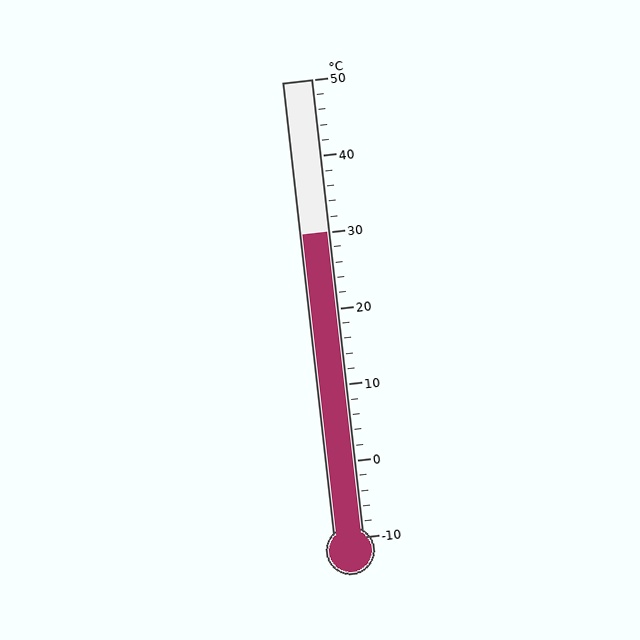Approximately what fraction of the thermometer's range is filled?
The thermometer is filled to approximately 65% of its range.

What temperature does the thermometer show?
The thermometer shows approximately 30°C.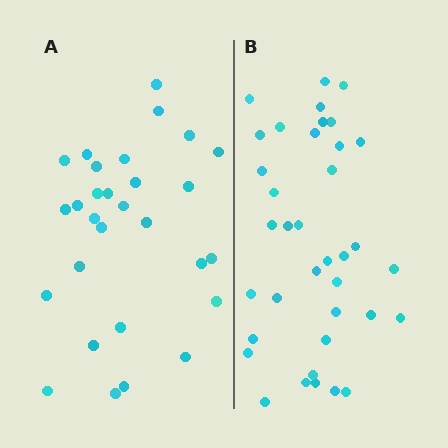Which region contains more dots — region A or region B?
Region B (the right region) has more dots.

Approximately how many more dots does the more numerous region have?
Region B has roughly 8 or so more dots than region A.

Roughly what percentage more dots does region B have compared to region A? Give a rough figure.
About 30% more.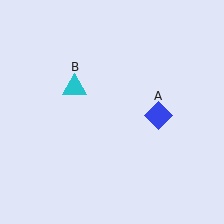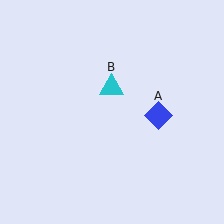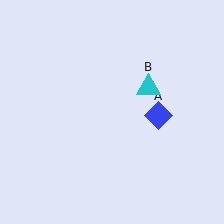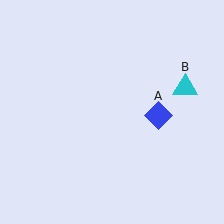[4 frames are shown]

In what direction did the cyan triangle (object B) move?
The cyan triangle (object B) moved right.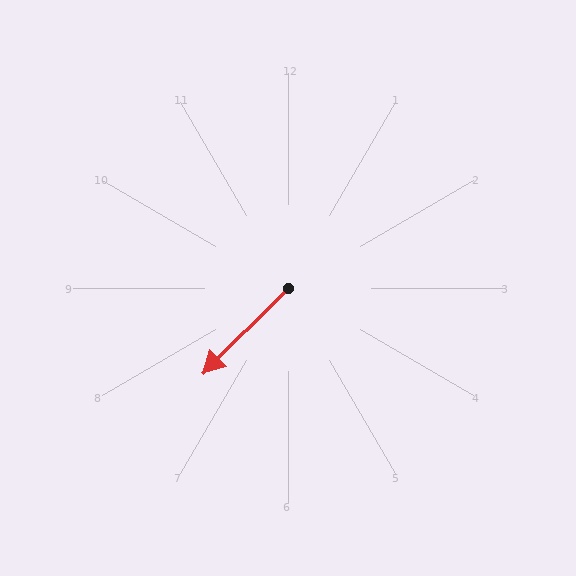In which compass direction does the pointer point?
Southwest.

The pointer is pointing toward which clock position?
Roughly 7 o'clock.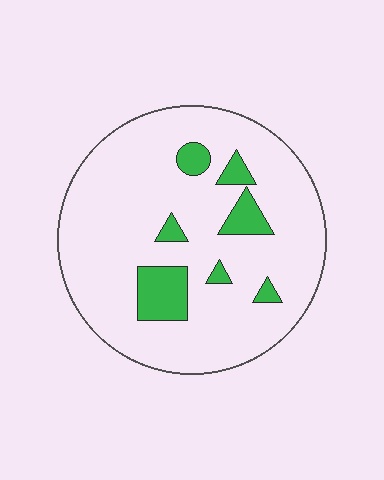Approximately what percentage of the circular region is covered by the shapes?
Approximately 15%.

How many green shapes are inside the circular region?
7.